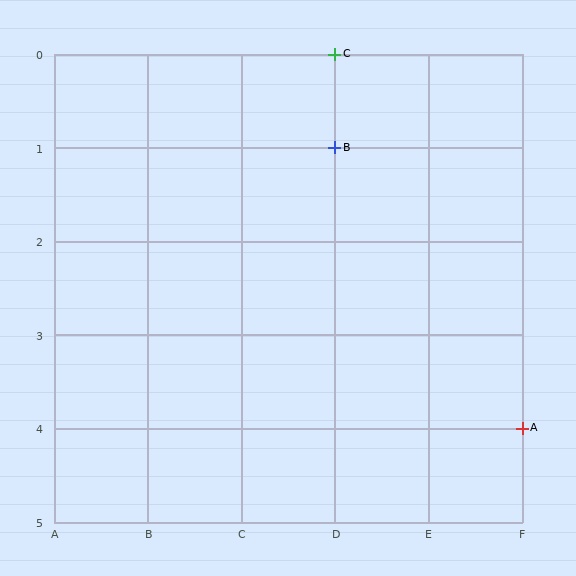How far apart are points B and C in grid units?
Points B and C are 1 row apart.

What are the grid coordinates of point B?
Point B is at grid coordinates (D, 1).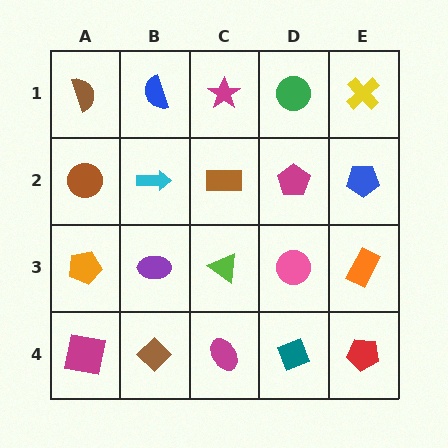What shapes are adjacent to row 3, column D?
A magenta pentagon (row 2, column D), a teal diamond (row 4, column D), a lime triangle (row 3, column C), an orange rectangle (row 3, column E).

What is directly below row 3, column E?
A red pentagon.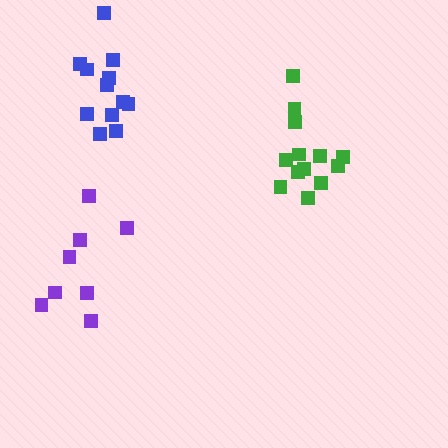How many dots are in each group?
Group 1: 13 dots, Group 2: 8 dots, Group 3: 12 dots (33 total).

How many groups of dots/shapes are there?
There are 3 groups.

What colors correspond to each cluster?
The clusters are colored: green, purple, blue.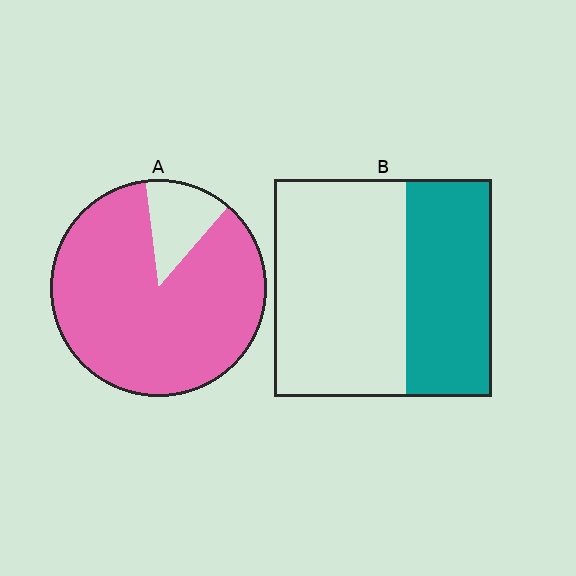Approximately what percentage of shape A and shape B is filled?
A is approximately 85% and B is approximately 40%.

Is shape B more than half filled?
No.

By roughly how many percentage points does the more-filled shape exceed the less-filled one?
By roughly 45 percentage points (A over B).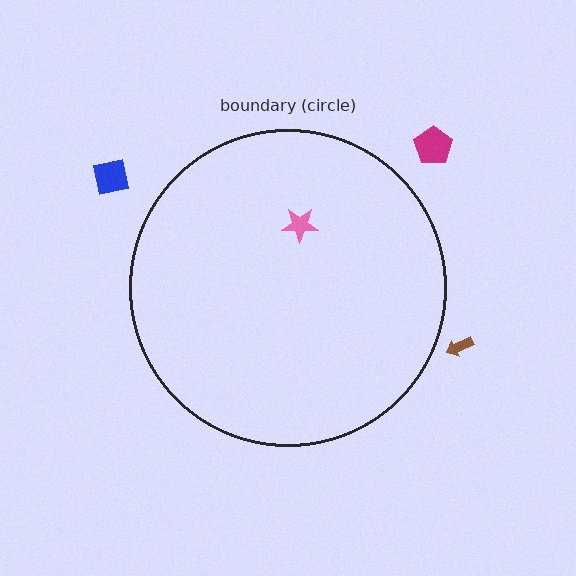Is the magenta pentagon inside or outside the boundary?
Outside.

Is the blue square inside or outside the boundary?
Outside.